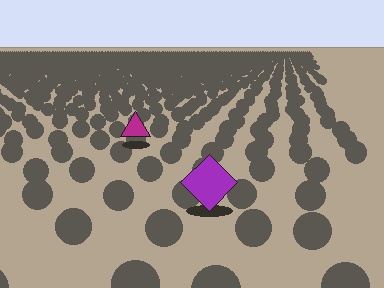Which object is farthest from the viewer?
The magenta triangle is farthest from the viewer. It appears smaller and the ground texture around it is denser.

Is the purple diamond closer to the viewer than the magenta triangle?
Yes. The purple diamond is closer — you can tell from the texture gradient: the ground texture is coarser near it.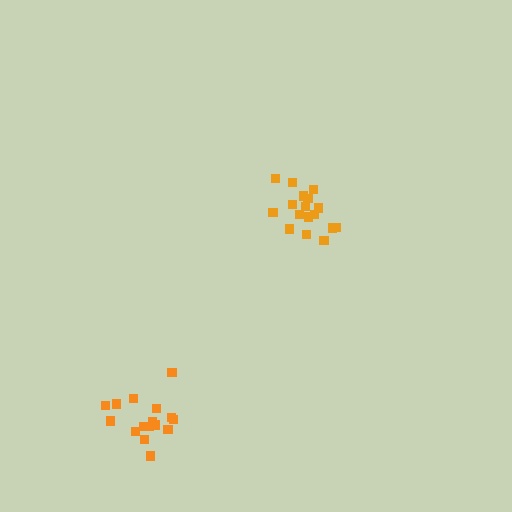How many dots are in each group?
Group 1: 17 dots, Group 2: 16 dots (33 total).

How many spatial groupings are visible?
There are 2 spatial groupings.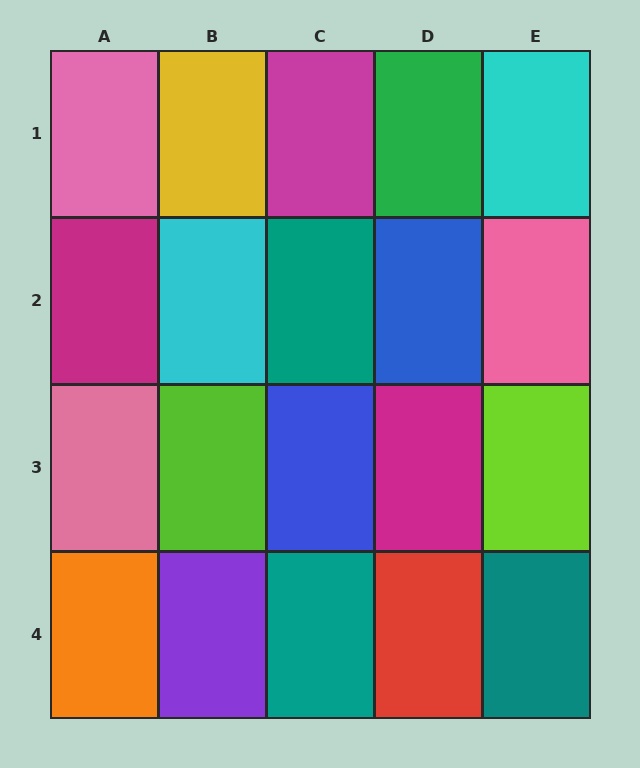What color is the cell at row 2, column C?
Teal.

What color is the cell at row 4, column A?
Orange.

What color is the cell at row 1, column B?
Yellow.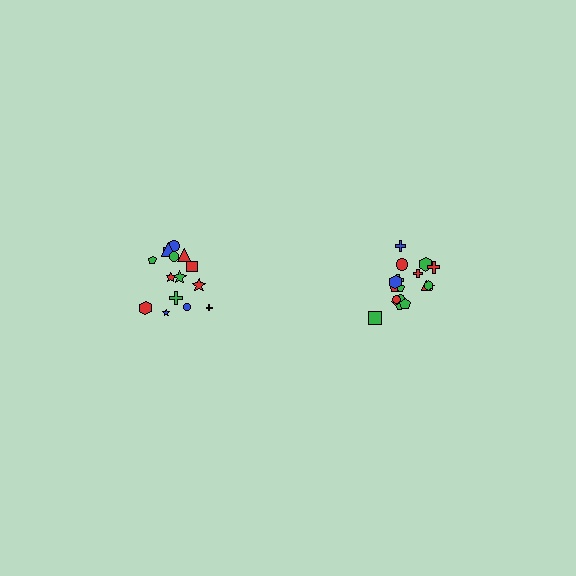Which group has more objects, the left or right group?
The right group.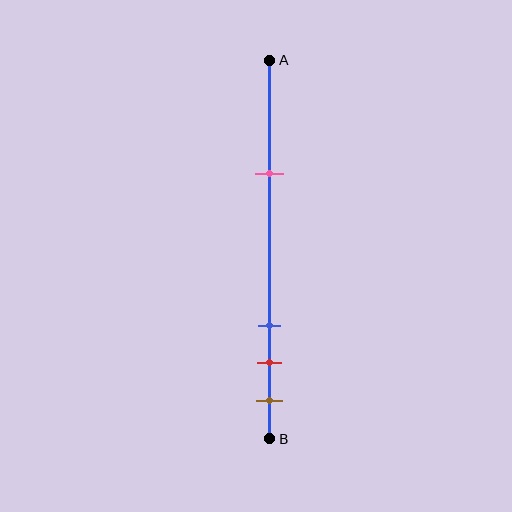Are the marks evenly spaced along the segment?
No, the marks are not evenly spaced.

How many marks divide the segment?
There are 4 marks dividing the segment.